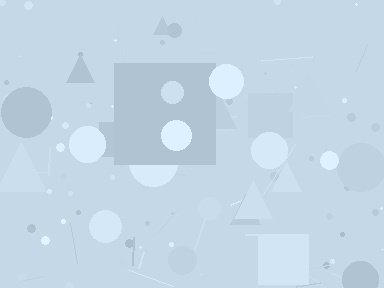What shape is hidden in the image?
A square is hidden in the image.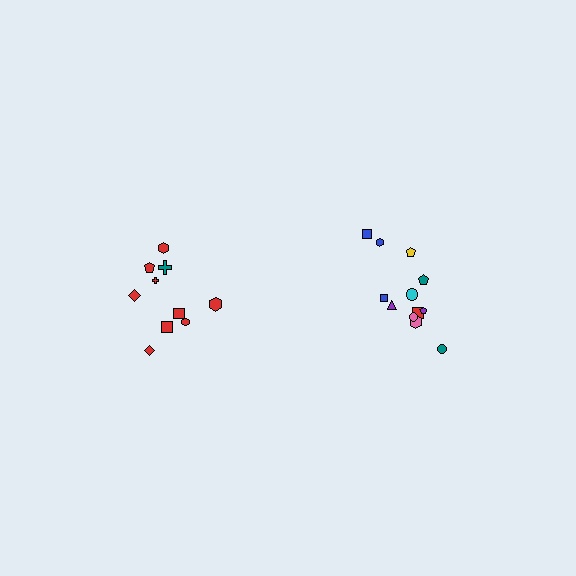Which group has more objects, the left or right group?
The right group.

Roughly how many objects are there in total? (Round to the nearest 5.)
Roughly 20 objects in total.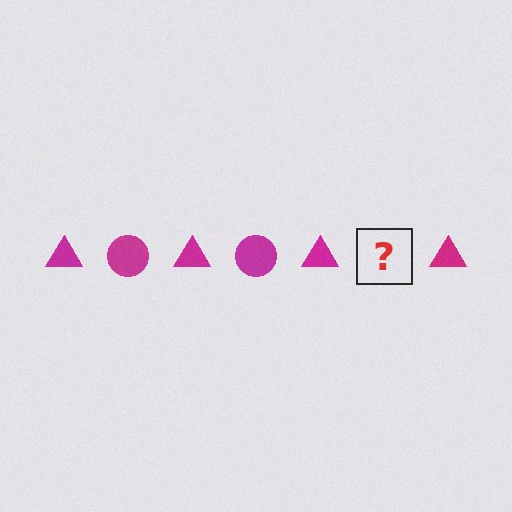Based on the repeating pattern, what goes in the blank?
The blank should be a magenta circle.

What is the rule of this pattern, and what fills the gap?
The rule is that the pattern cycles through triangle, circle shapes in magenta. The gap should be filled with a magenta circle.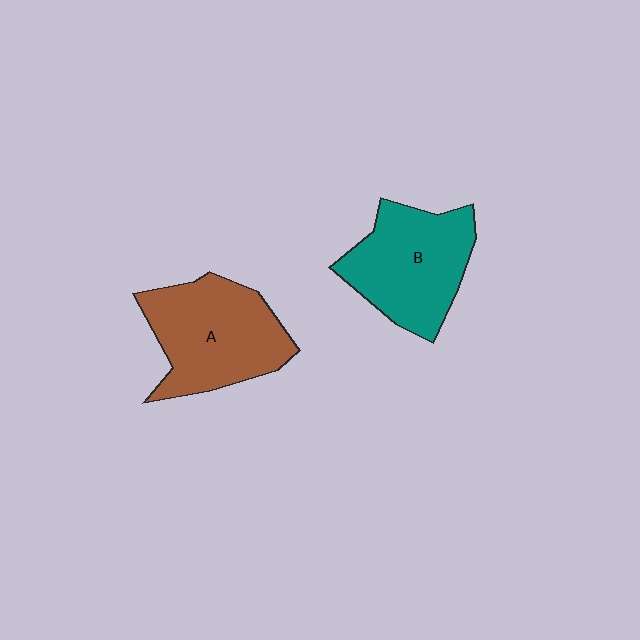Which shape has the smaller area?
Shape B (teal).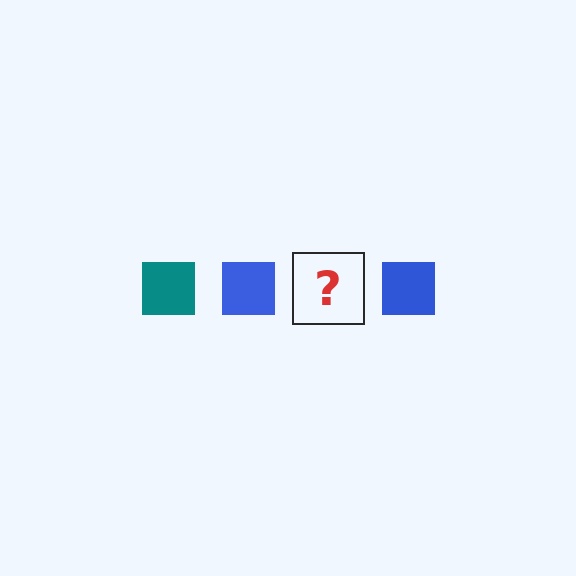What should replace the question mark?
The question mark should be replaced with a teal square.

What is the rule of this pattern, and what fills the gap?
The rule is that the pattern cycles through teal, blue squares. The gap should be filled with a teal square.